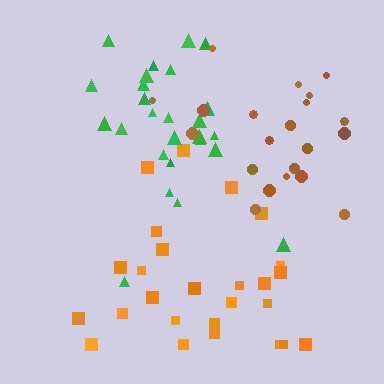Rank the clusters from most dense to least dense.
green, orange, brown.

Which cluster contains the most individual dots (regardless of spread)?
Orange (27).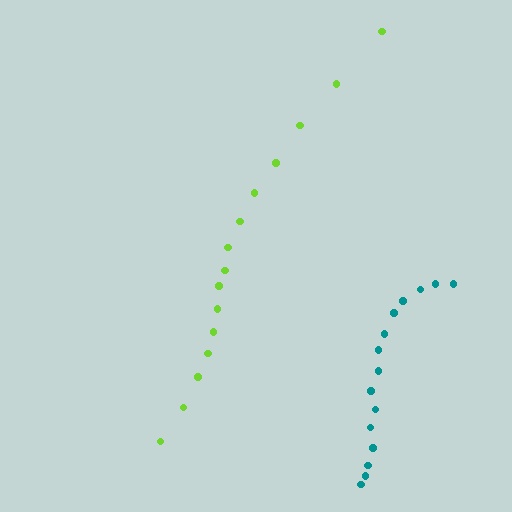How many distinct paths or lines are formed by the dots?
There are 2 distinct paths.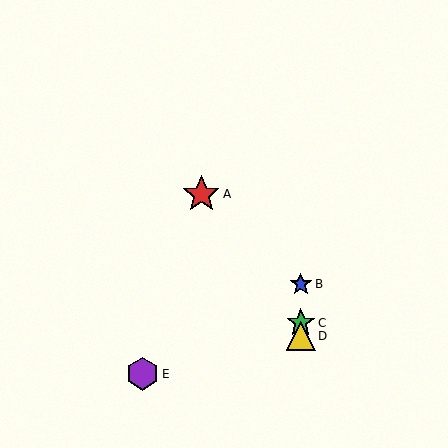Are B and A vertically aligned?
No, B is at x≈301 and A is at x≈201.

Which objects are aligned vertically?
Objects B, C, D are aligned vertically.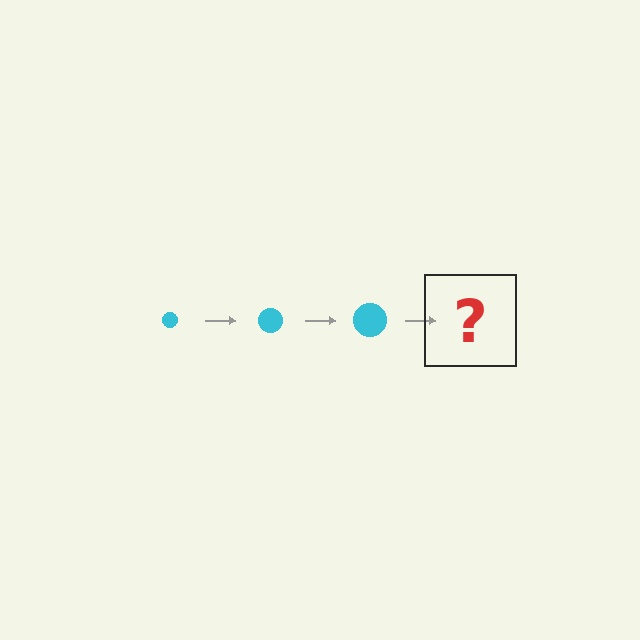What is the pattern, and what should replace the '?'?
The pattern is that the circle gets progressively larger each step. The '?' should be a cyan circle, larger than the previous one.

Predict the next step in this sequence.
The next step is a cyan circle, larger than the previous one.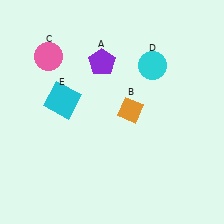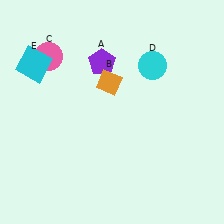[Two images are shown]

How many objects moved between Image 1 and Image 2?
2 objects moved between the two images.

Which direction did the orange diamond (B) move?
The orange diamond (B) moved up.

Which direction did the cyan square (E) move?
The cyan square (E) moved up.